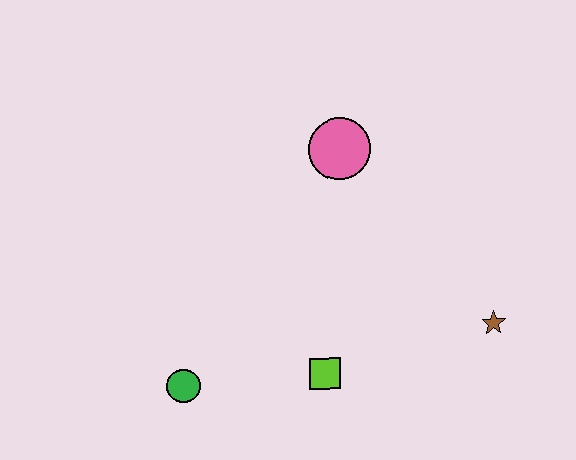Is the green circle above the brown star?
No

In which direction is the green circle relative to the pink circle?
The green circle is below the pink circle.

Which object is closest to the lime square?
The green circle is closest to the lime square.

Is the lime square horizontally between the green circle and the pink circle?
Yes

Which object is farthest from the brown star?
The green circle is farthest from the brown star.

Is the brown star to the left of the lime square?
No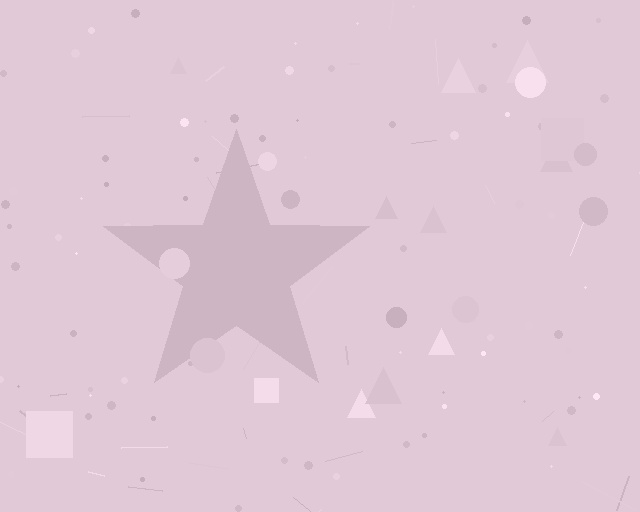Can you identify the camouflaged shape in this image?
The camouflaged shape is a star.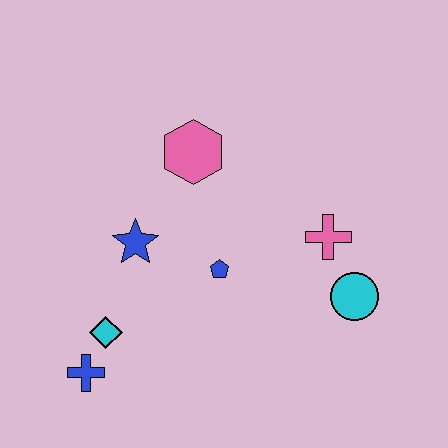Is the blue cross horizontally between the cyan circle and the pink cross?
No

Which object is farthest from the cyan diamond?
The cyan circle is farthest from the cyan diamond.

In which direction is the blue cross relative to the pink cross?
The blue cross is to the left of the pink cross.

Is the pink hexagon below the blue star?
No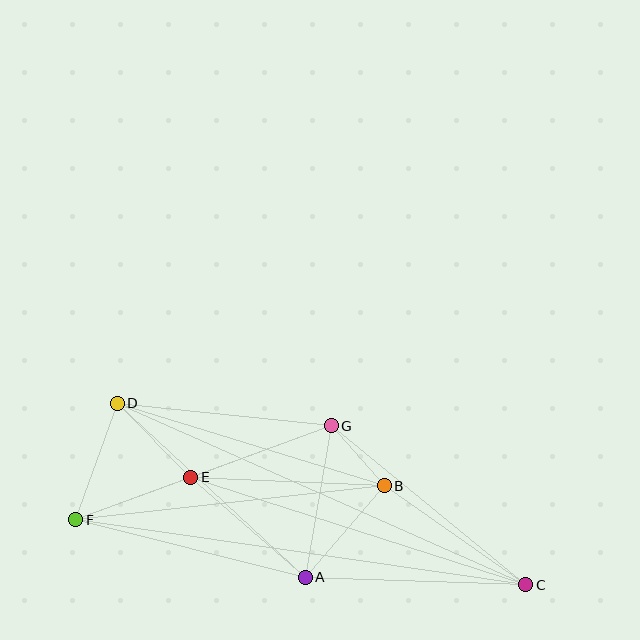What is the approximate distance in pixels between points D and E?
The distance between D and E is approximately 105 pixels.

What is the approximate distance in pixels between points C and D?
The distance between C and D is approximately 447 pixels.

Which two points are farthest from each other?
Points C and F are farthest from each other.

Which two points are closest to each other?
Points B and G are closest to each other.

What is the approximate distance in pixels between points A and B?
The distance between A and B is approximately 121 pixels.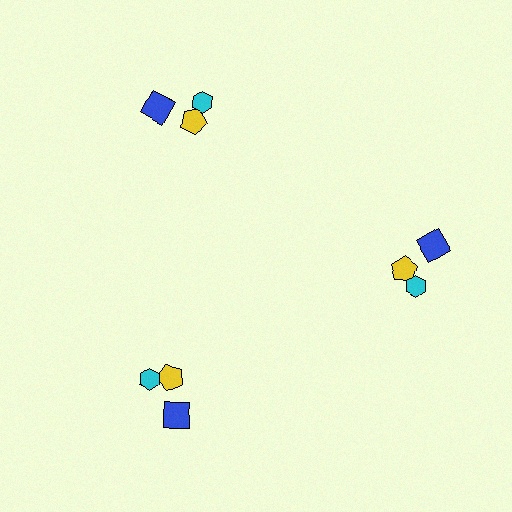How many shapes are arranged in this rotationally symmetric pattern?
There are 9 shapes, arranged in 3 groups of 3.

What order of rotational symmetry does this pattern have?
This pattern has 3-fold rotational symmetry.